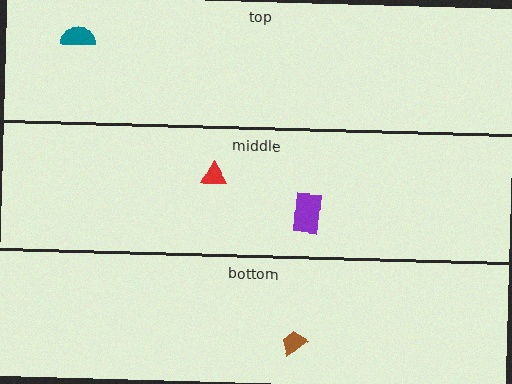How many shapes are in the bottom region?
1.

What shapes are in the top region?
The teal semicircle.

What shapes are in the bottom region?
The brown trapezoid.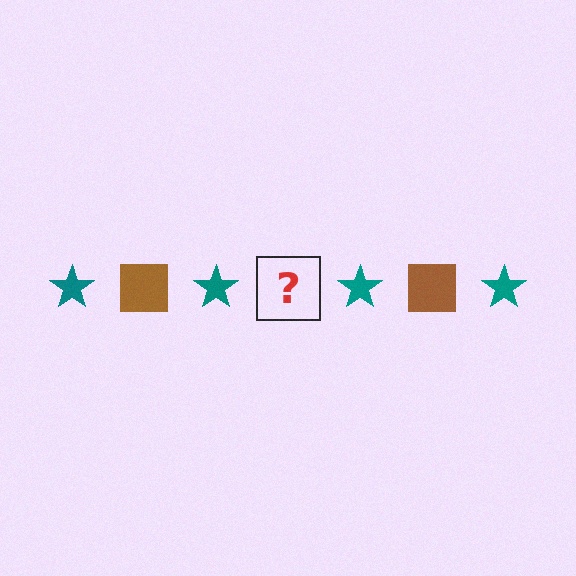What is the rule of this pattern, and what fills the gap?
The rule is that the pattern alternates between teal star and brown square. The gap should be filled with a brown square.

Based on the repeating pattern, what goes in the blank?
The blank should be a brown square.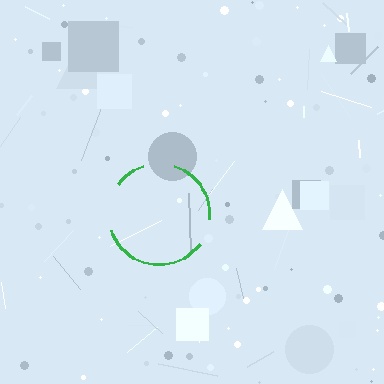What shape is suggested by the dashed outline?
The dashed outline suggests a circle.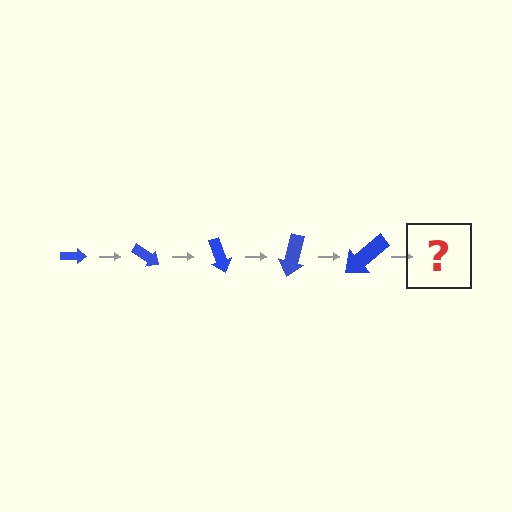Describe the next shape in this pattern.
It should be an arrow, larger than the previous one and rotated 175 degrees from the start.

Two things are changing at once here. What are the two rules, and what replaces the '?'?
The two rules are that the arrow grows larger each step and it rotates 35 degrees each step. The '?' should be an arrow, larger than the previous one and rotated 175 degrees from the start.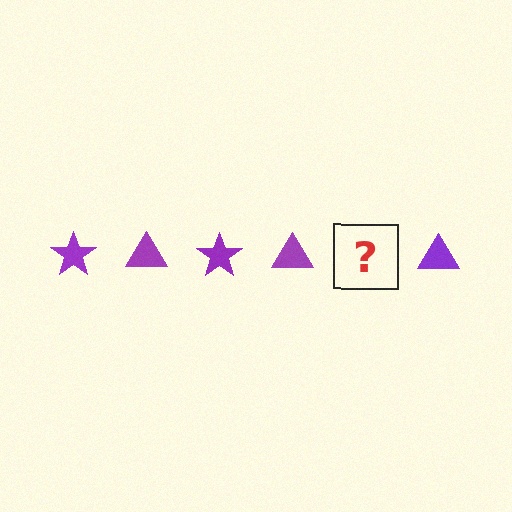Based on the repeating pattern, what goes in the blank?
The blank should be a purple star.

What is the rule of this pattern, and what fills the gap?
The rule is that the pattern cycles through star, triangle shapes in purple. The gap should be filled with a purple star.